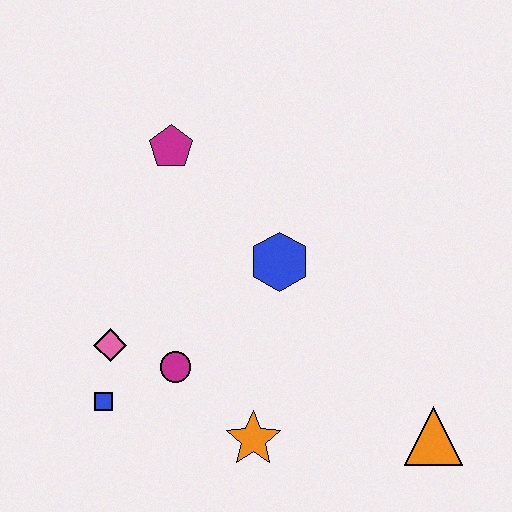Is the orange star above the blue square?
No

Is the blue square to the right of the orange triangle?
No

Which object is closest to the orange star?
The magenta circle is closest to the orange star.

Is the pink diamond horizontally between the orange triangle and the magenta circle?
No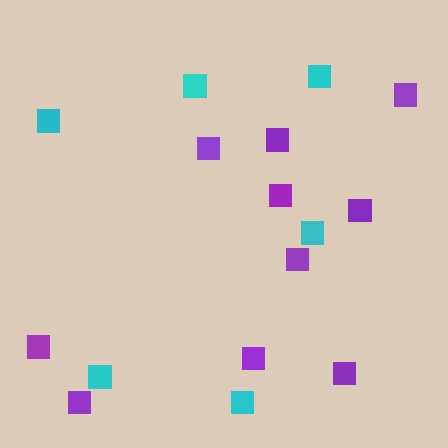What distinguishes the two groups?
There are 2 groups: one group of cyan squares (6) and one group of purple squares (10).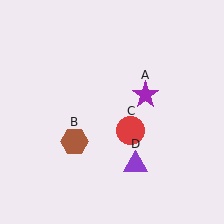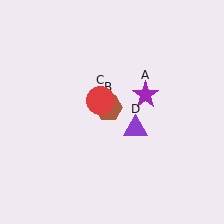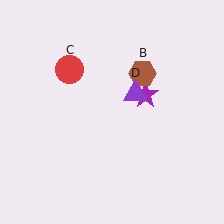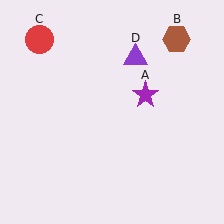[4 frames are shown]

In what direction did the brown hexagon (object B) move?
The brown hexagon (object B) moved up and to the right.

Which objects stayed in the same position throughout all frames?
Purple star (object A) remained stationary.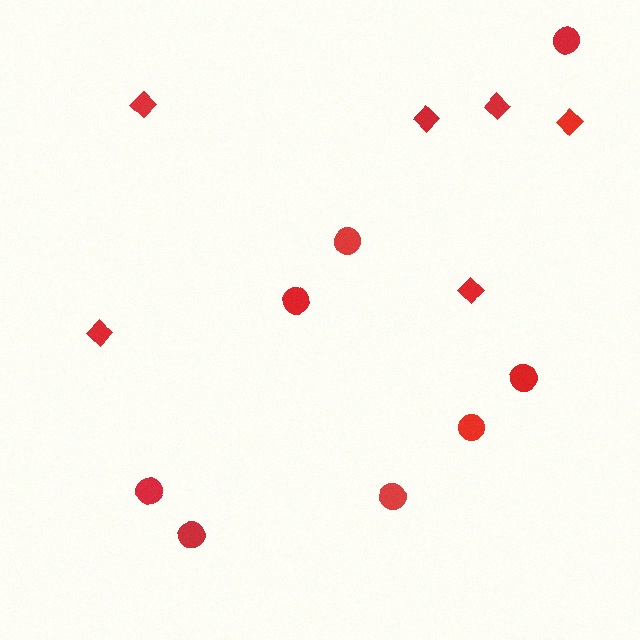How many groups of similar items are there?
There are 2 groups: one group of diamonds (6) and one group of circles (8).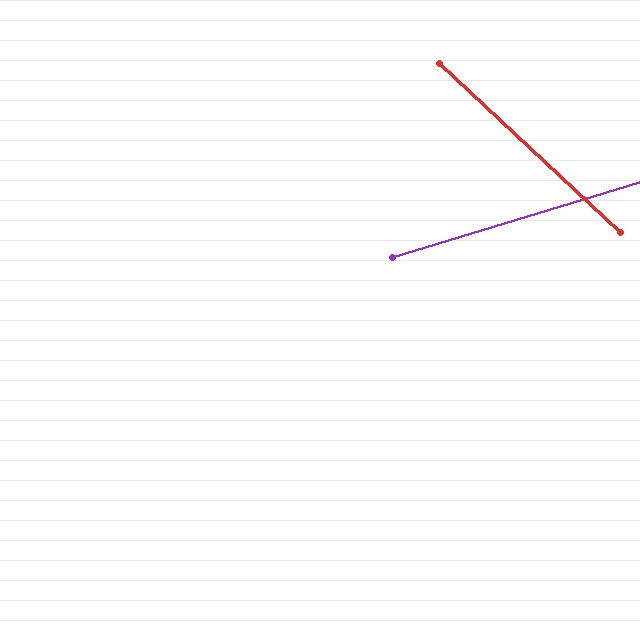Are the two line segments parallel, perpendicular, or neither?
Neither parallel nor perpendicular — they differ by about 60°.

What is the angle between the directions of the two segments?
Approximately 60 degrees.